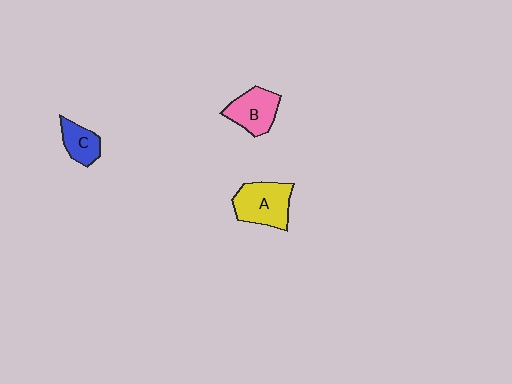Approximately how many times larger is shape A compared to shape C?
Approximately 1.8 times.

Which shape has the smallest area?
Shape C (blue).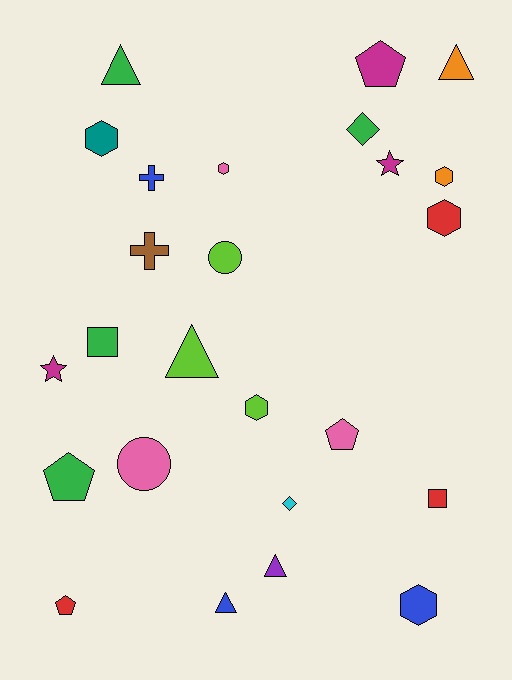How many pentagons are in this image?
There are 4 pentagons.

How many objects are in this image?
There are 25 objects.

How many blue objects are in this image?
There are 3 blue objects.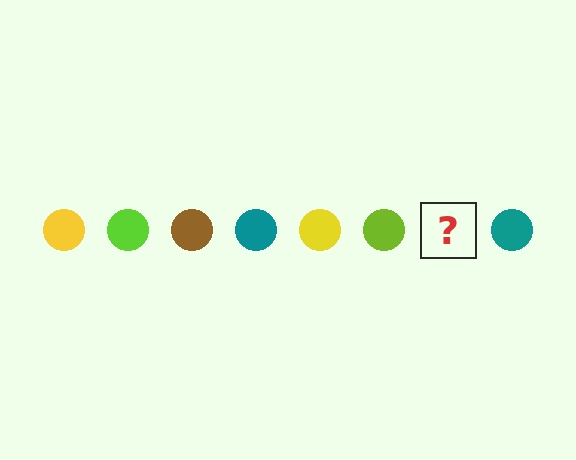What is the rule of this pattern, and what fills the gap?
The rule is that the pattern cycles through yellow, lime, brown, teal circles. The gap should be filled with a brown circle.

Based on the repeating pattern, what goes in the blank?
The blank should be a brown circle.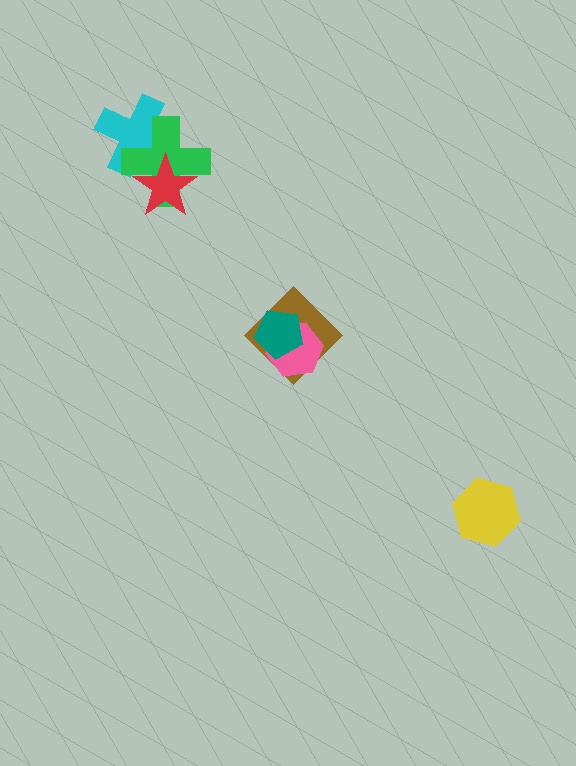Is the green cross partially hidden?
Yes, it is partially covered by another shape.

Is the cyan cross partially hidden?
Yes, it is partially covered by another shape.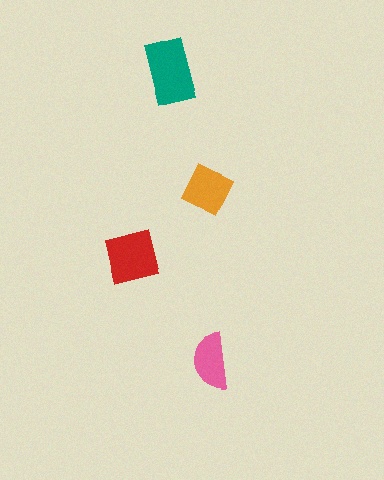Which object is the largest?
The teal rectangle.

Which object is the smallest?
The pink semicircle.